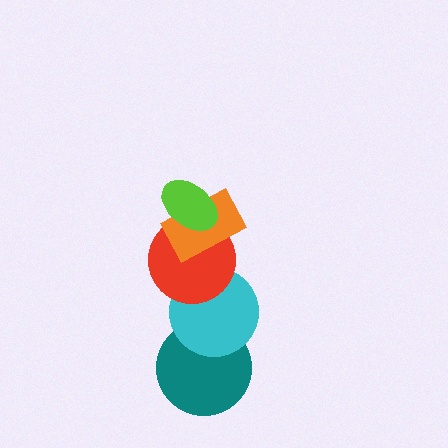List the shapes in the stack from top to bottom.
From top to bottom: the lime ellipse, the orange rectangle, the red circle, the cyan circle, the teal circle.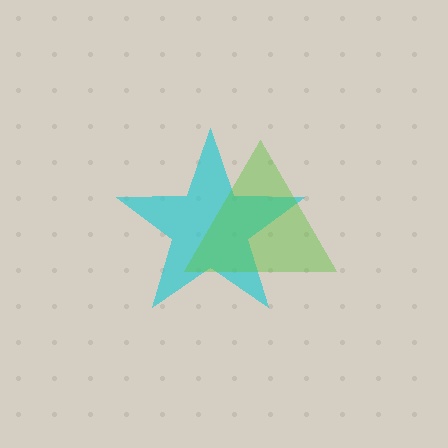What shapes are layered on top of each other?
The layered shapes are: a cyan star, a lime triangle.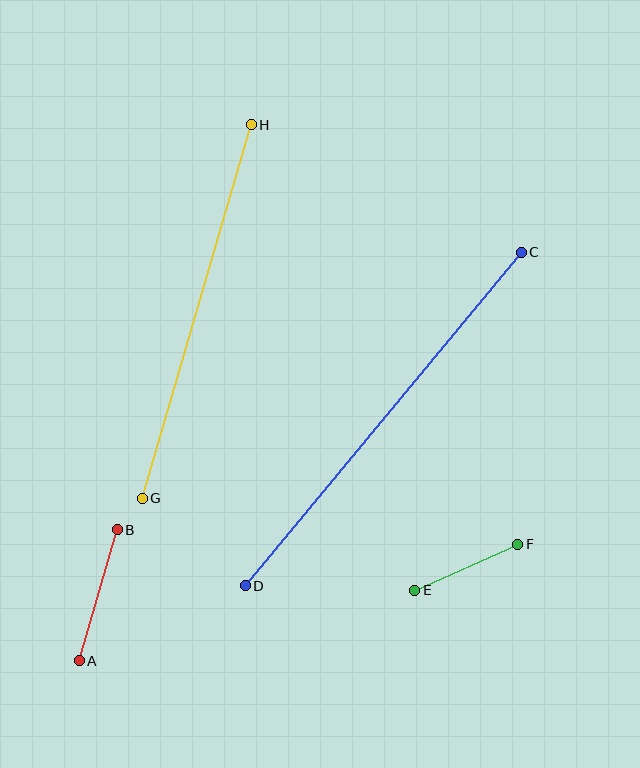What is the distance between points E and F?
The distance is approximately 113 pixels.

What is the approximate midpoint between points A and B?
The midpoint is at approximately (98, 595) pixels.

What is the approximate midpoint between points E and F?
The midpoint is at approximately (466, 567) pixels.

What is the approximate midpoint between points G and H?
The midpoint is at approximately (197, 312) pixels.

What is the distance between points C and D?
The distance is approximately 433 pixels.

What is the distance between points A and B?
The distance is approximately 136 pixels.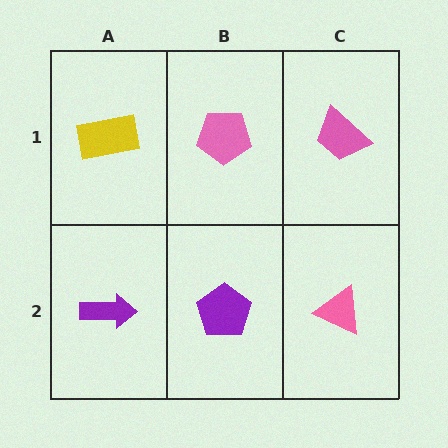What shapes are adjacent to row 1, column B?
A purple pentagon (row 2, column B), a yellow rectangle (row 1, column A), a pink trapezoid (row 1, column C).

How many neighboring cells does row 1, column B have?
3.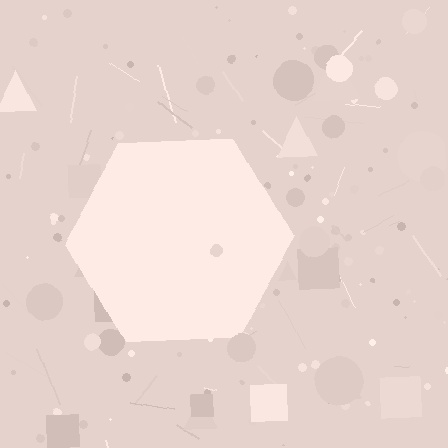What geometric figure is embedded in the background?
A hexagon is embedded in the background.